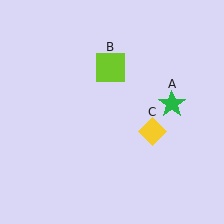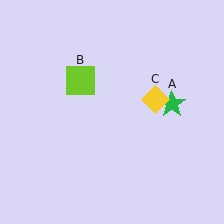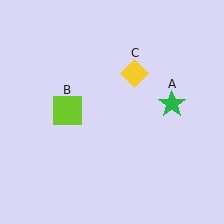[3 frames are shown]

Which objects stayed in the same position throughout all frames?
Green star (object A) remained stationary.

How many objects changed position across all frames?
2 objects changed position: lime square (object B), yellow diamond (object C).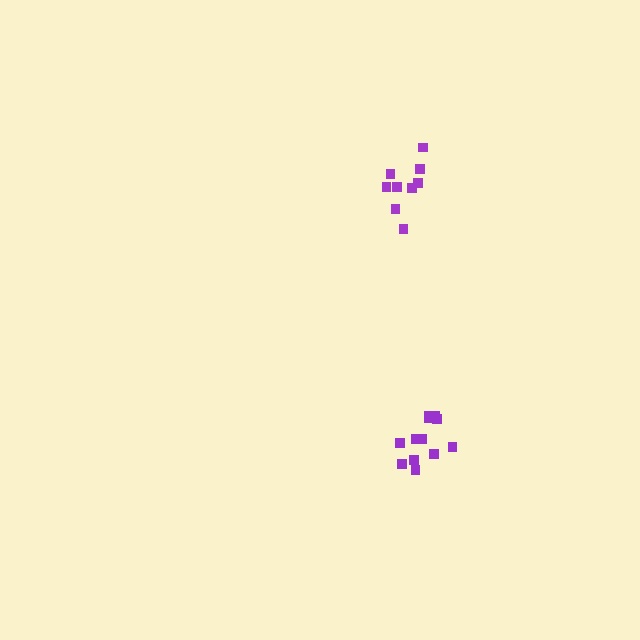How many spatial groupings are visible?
There are 2 spatial groupings.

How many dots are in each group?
Group 1: 12 dots, Group 2: 9 dots (21 total).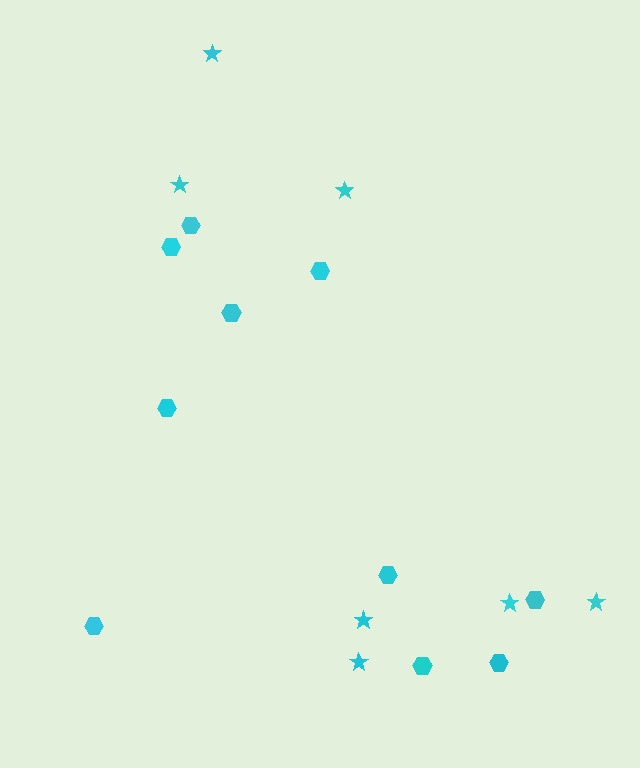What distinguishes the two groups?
There are 2 groups: one group of hexagons (10) and one group of stars (7).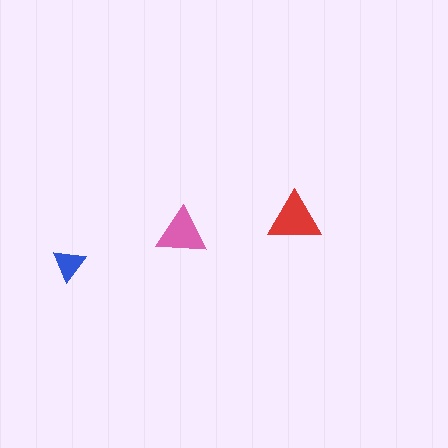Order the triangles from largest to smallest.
the red one, the pink one, the blue one.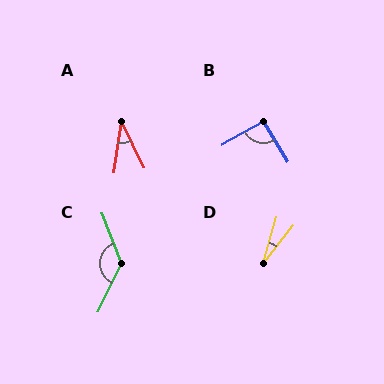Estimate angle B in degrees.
Approximately 92 degrees.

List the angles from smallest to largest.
D (22°), A (34°), B (92°), C (133°).